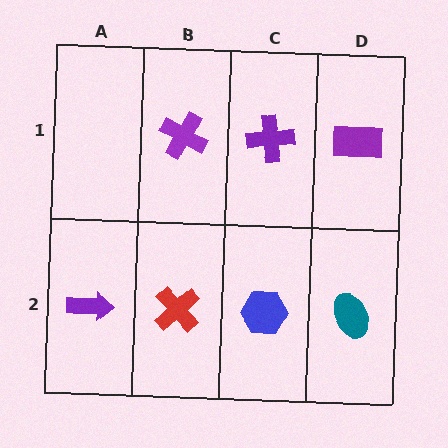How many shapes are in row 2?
4 shapes.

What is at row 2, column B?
A red cross.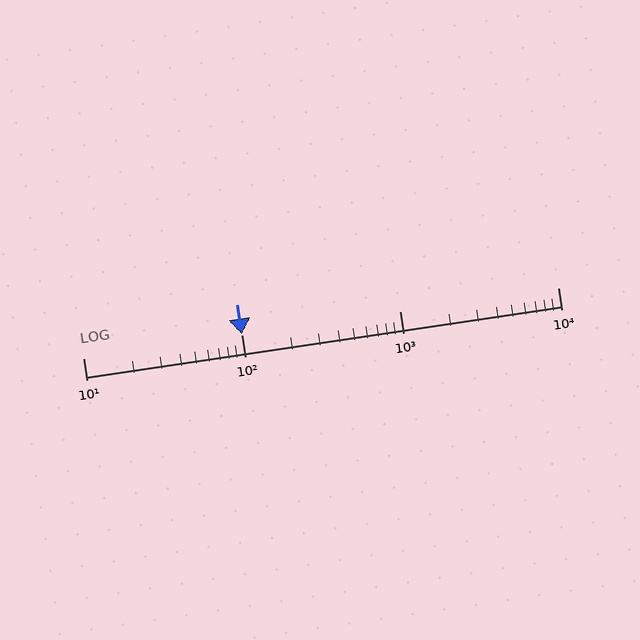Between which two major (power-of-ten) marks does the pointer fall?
The pointer is between 100 and 1000.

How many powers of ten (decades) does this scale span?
The scale spans 3 decades, from 10 to 10000.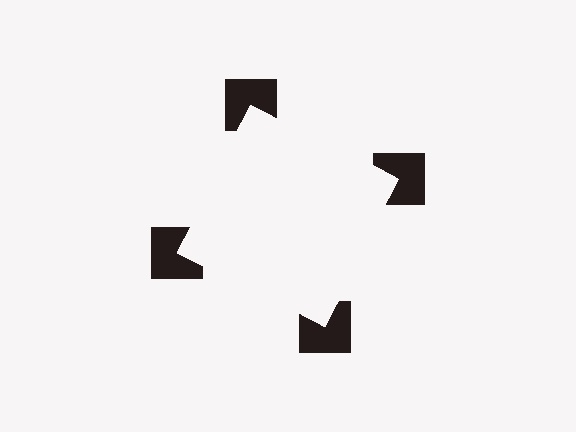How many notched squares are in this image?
There are 4 — one at each vertex of the illusory square.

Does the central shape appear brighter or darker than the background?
It typically appears slightly brighter than the background, even though no actual brightness change is drawn.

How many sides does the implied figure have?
4 sides.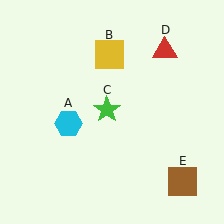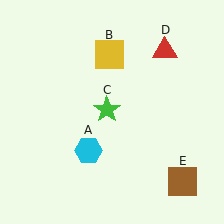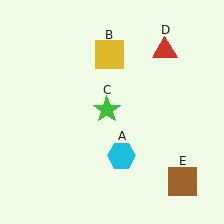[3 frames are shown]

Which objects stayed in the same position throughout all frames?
Yellow square (object B) and green star (object C) and red triangle (object D) and brown square (object E) remained stationary.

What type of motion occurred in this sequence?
The cyan hexagon (object A) rotated counterclockwise around the center of the scene.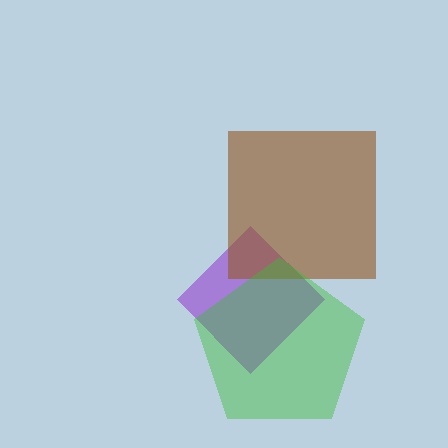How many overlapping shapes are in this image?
There are 3 overlapping shapes in the image.